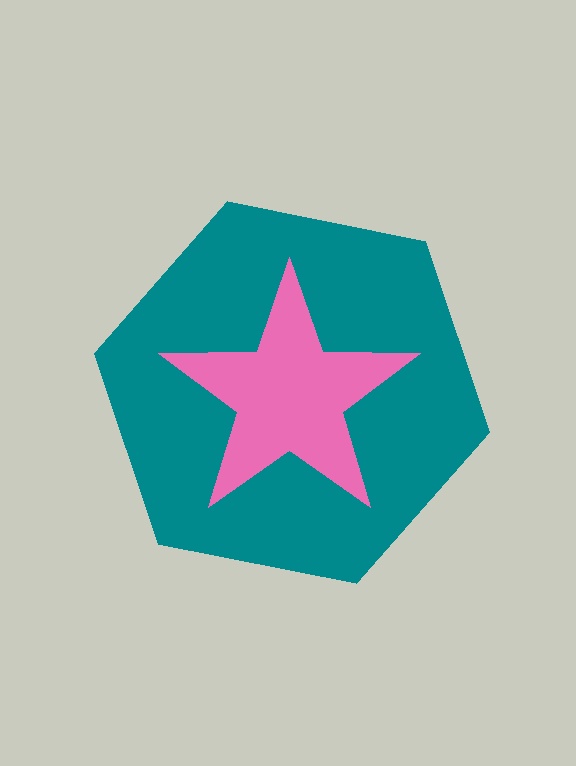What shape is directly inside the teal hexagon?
The pink star.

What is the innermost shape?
The pink star.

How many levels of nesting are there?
2.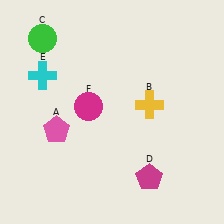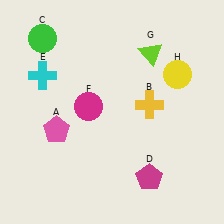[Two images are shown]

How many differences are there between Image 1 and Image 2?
There are 2 differences between the two images.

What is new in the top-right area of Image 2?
A yellow circle (H) was added in the top-right area of Image 2.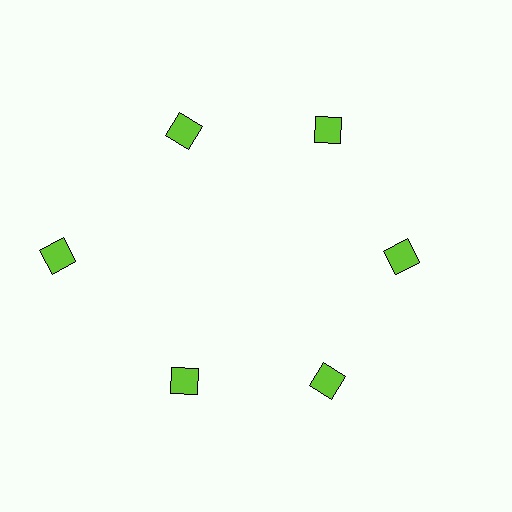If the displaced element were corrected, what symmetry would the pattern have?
It would have 6-fold rotational symmetry — the pattern would map onto itself every 60 degrees.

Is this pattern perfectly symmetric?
No. The 6 lime squares are arranged in a ring, but one element near the 9 o'clock position is pushed outward from the center, breaking the 6-fold rotational symmetry.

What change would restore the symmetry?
The symmetry would be restored by moving it inward, back onto the ring so that all 6 squares sit at equal angles and equal distance from the center.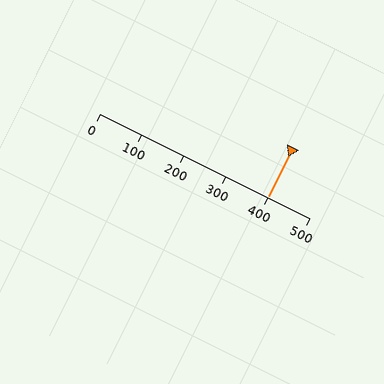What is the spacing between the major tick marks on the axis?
The major ticks are spaced 100 apart.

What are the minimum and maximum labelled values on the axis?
The axis runs from 0 to 500.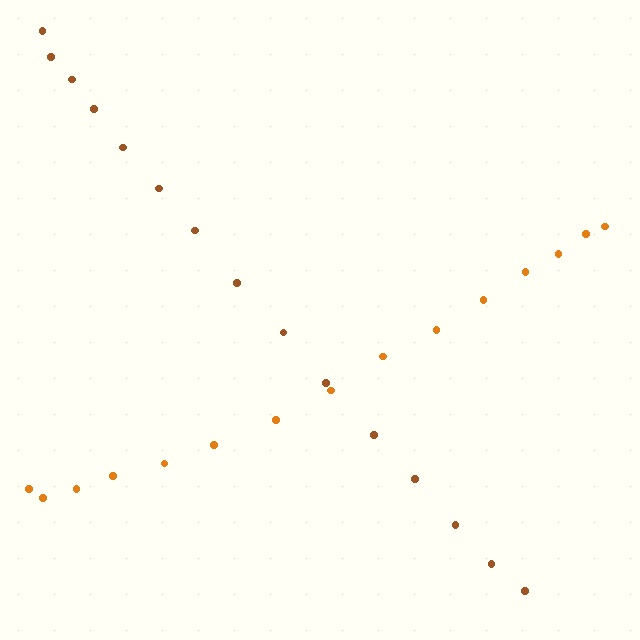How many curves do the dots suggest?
There are 2 distinct paths.